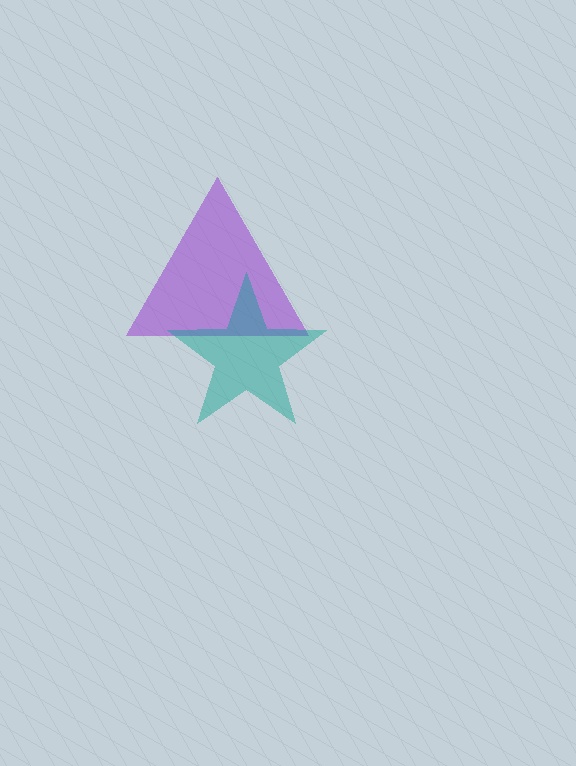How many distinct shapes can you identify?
There are 2 distinct shapes: a purple triangle, a teal star.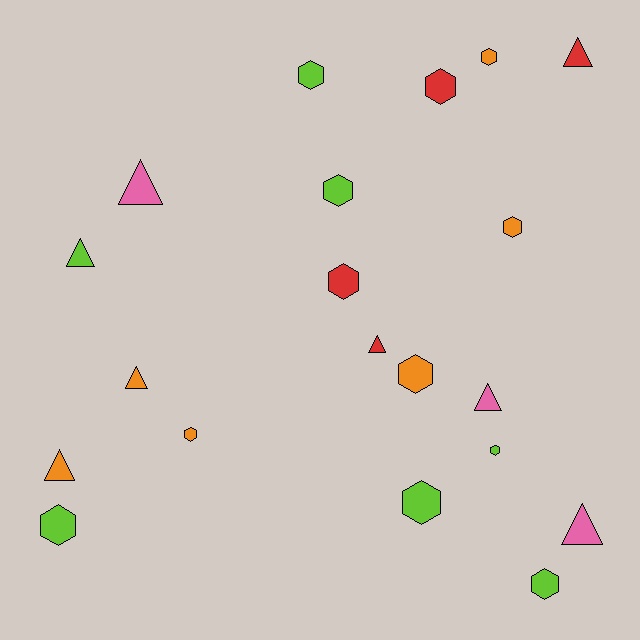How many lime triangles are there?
There is 1 lime triangle.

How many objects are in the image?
There are 20 objects.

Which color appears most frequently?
Lime, with 7 objects.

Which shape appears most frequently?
Hexagon, with 12 objects.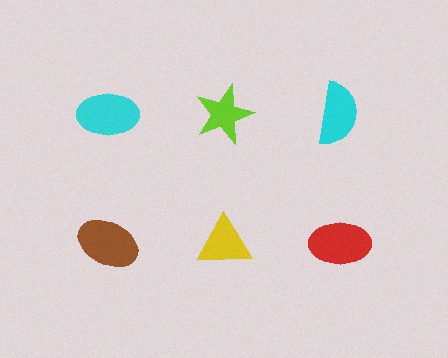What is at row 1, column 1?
A cyan ellipse.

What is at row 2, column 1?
A brown ellipse.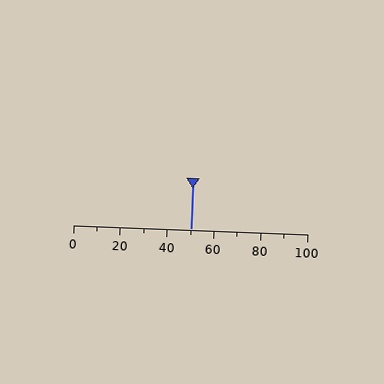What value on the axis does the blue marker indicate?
The marker indicates approximately 50.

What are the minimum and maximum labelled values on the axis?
The axis runs from 0 to 100.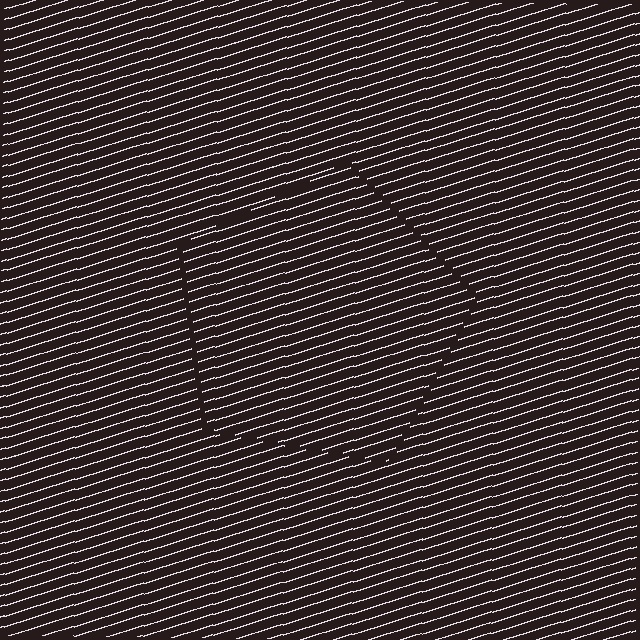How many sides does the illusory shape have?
5 sides — the line-ends trace a pentagon.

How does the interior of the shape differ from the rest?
The interior of the shape contains the same grating, shifted by half a period — the contour is defined by the phase discontinuity where line-ends from the inner and outer gratings abut.